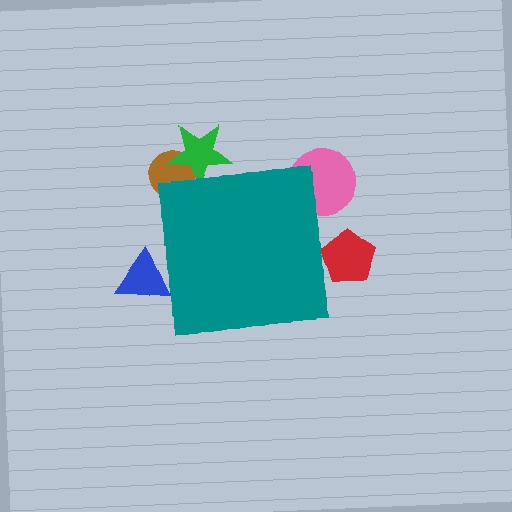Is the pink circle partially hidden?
Yes, the pink circle is partially hidden behind the teal square.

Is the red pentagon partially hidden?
Yes, the red pentagon is partially hidden behind the teal square.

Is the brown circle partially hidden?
Yes, the brown circle is partially hidden behind the teal square.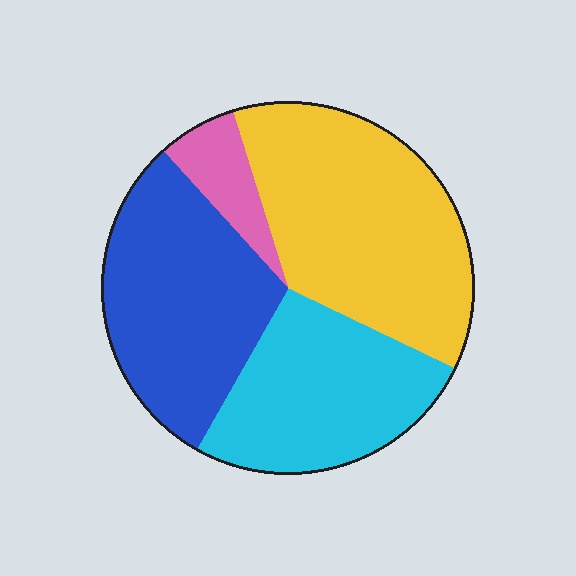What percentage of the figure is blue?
Blue covers 30% of the figure.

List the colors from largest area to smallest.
From largest to smallest: yellow, blue, cyan, pink.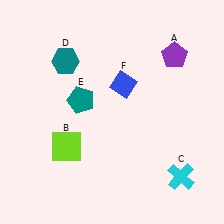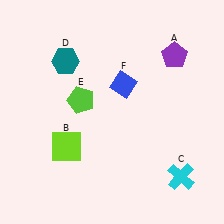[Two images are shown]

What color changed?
The pentagon (E) changed from teal in Image 1 to lime in Image 2.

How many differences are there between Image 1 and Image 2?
There is 1 difference between the two images.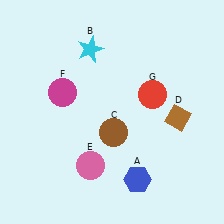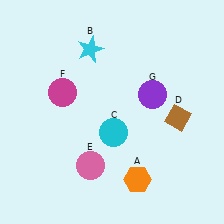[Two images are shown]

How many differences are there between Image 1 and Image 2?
There are 3 differences between the two images.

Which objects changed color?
A changed from blue to orange. C changed from brown to cyan. G changed from red to purple.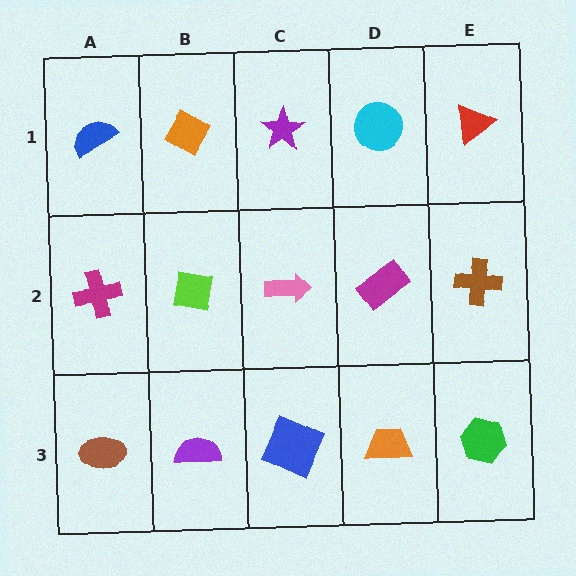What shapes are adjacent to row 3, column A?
A magenta cross (row 2, column A), a purple semicircle (row 3, column B).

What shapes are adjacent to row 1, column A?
A magenta cross (row 2, column A), an orange diamond (row 1, column B).